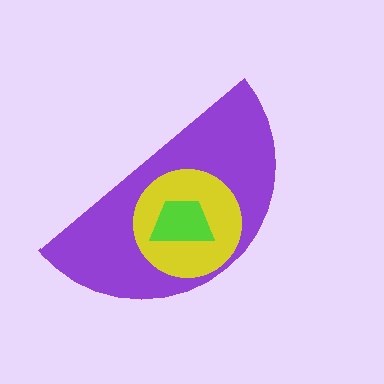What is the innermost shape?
The lime trapezoid.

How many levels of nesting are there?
3.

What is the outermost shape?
The purple semicircle.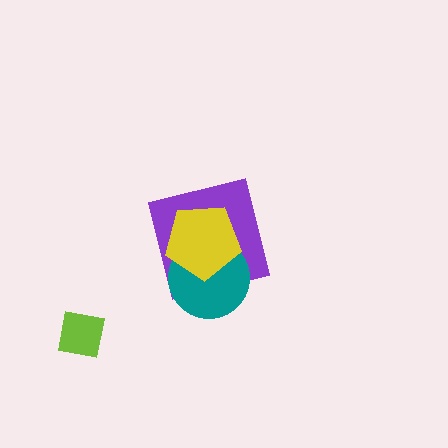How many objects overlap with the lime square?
0 objects overlap with the lime square.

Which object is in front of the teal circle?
The yellow pentagon is in front of the teal circle.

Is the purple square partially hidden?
Yes, it is partially covered by another shape.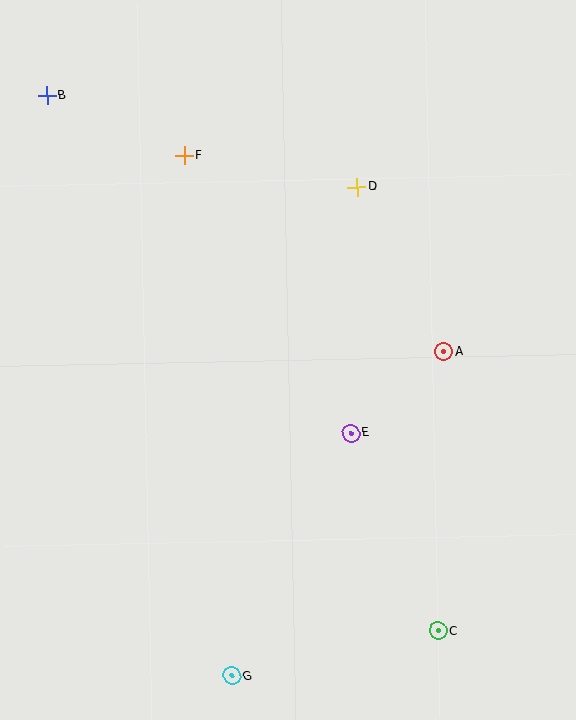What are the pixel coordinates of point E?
Point E is at (351, 433).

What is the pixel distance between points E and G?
The distance between E and G is 270 pixels.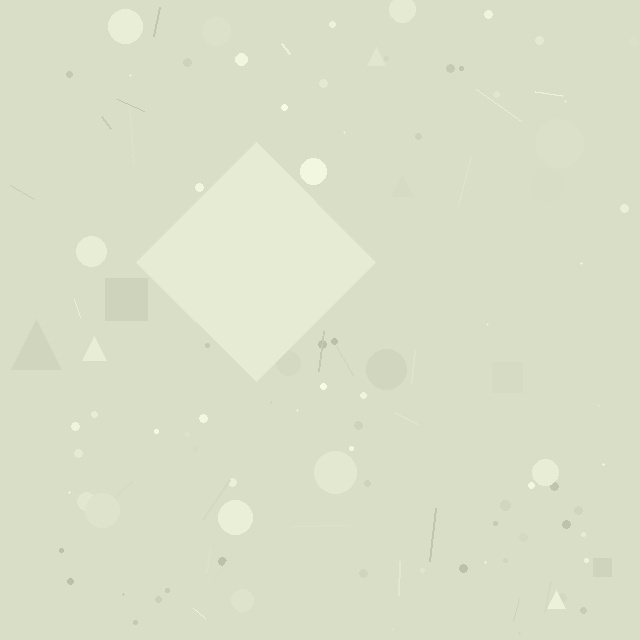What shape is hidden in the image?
A diamond is hidden in the image.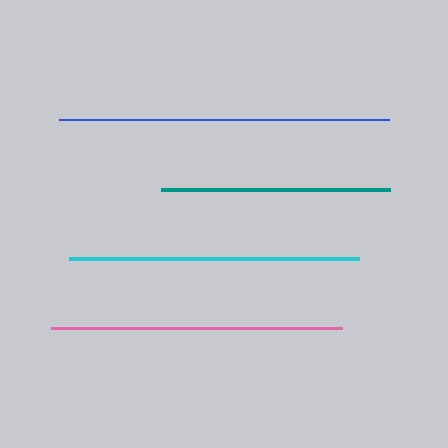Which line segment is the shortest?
The teal line is the shortest at approximately 229 pixels.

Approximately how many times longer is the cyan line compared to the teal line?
The cyan line is approximately 1.3 times the length of the teal line.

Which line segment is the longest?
The blue line is the longest at approximately 330 pixels.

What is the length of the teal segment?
The teal segment is approximately 229 pixels long.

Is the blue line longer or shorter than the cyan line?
The blue line is longer than the cyan line.